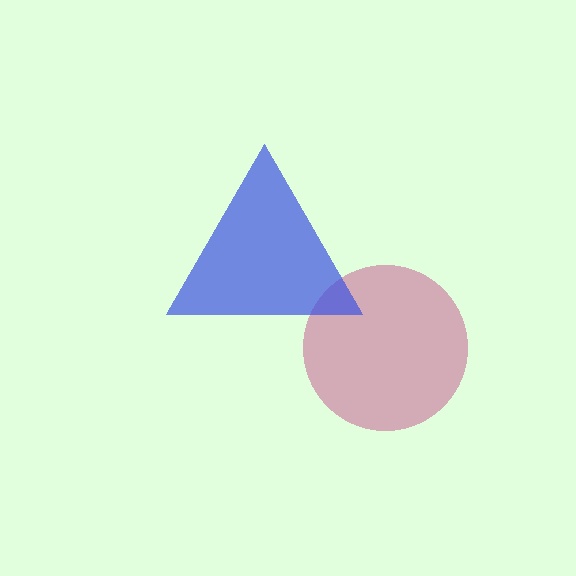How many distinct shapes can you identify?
There are 2 distinct shapes: a magenta circle, a blue triangle.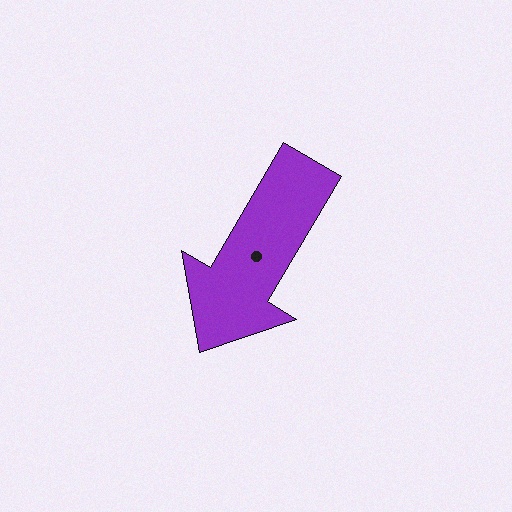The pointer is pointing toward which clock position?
Roughly 7 o'clock.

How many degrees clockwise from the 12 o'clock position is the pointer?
Approximately 211 degrees.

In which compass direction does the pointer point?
Southwest.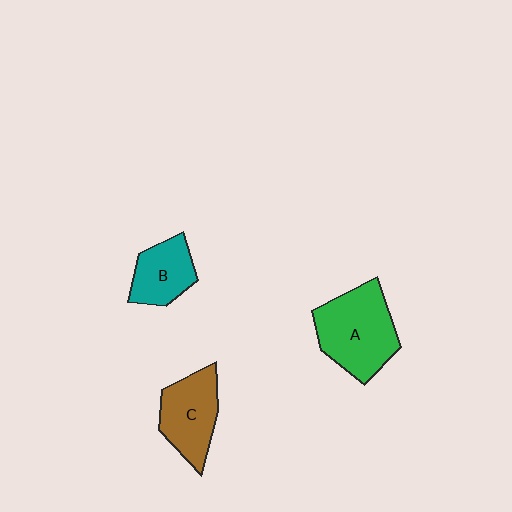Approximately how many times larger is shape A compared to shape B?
Approximately 1.7 times.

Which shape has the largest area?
Shape A (green).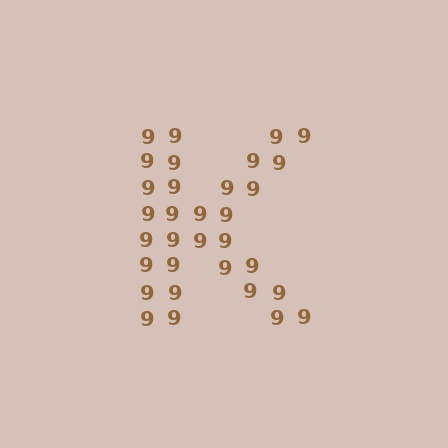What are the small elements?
The small elements are digit 9's.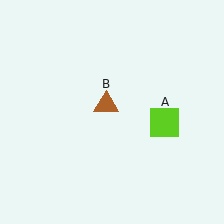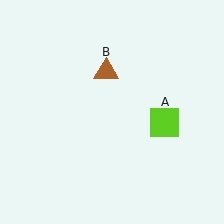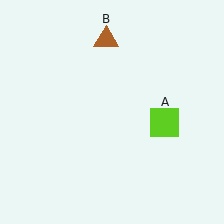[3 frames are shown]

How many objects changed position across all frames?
1 object changed position: brown triangle (object B).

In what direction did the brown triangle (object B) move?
The brown triangle (object B) moved up.